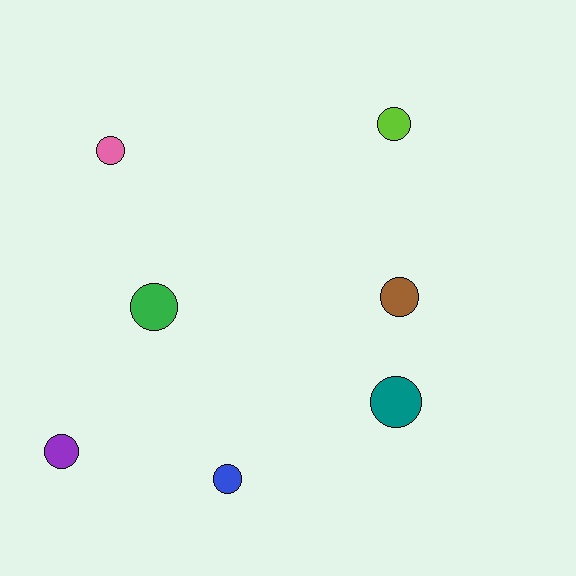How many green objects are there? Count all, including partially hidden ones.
There is 1 green object.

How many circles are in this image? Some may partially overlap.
There are 7 circles.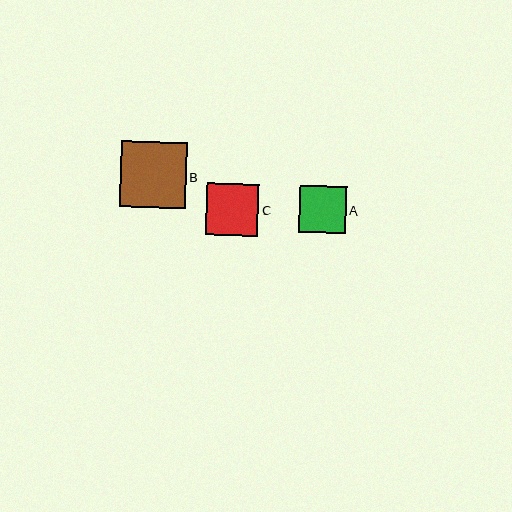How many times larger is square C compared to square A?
Square C is approximately 1.1 times the size of square A.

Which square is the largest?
Square B is the largest with a size of approximately 66 pixels.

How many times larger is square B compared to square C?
Square B is approximately 1.3 times the size of square C.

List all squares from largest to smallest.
From largest to smallest: B, C, A.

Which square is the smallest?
Square A is the smallest with a size of approximately 46 pixels.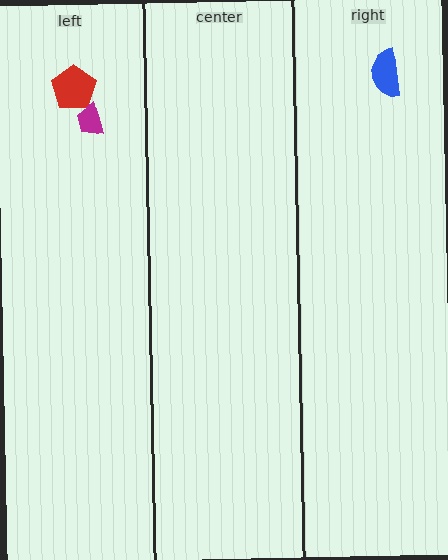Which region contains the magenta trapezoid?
The left region.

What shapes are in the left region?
The red pentagon, the magenta trapezoid.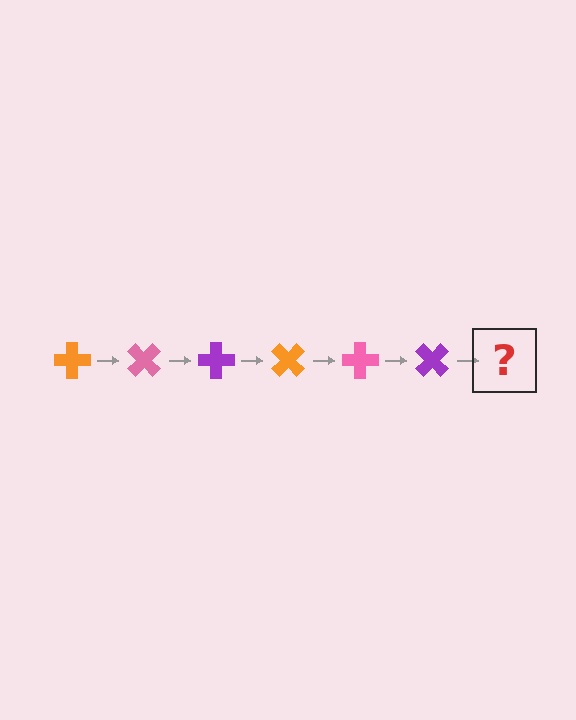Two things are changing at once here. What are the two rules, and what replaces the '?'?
The two rules are that it rotates 45 degrees each step and the color cycles through orange, pink, and purple. The '?' should be an orange cross, rotated 270 degrees from the start.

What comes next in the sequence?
The next element should be an orange cross, rotated 270 degrees from the start.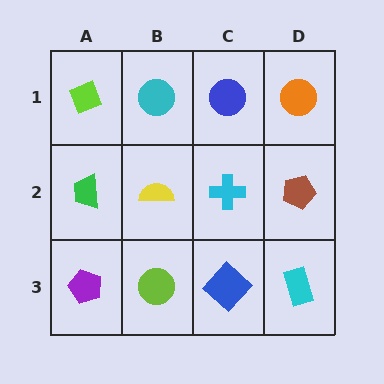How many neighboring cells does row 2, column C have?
4.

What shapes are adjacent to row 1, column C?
A cyan cross (row 2, column C), a cyan circle (row 1, column B), an orange circle (row 1, column D).